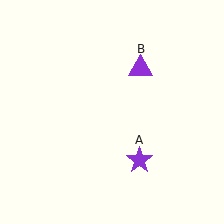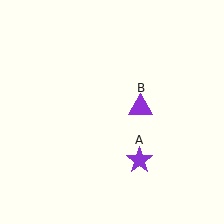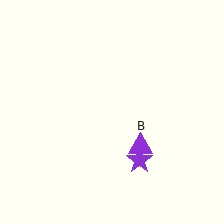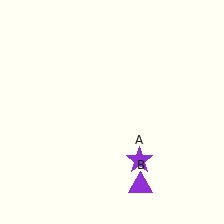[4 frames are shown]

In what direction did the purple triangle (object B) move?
The purple triangle (object B) moved down.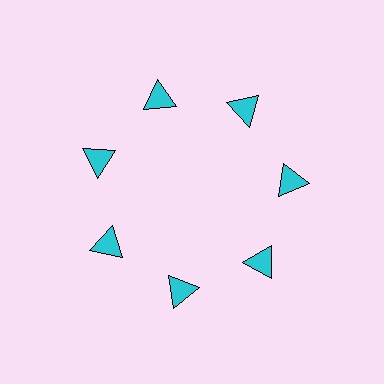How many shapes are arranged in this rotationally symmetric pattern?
There are 7 shapes, arranged in 7 groups of 1.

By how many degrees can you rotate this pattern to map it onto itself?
The pattern maps onto itself every 51 degrees of rotation.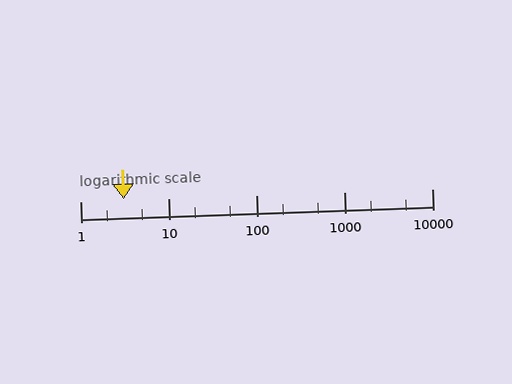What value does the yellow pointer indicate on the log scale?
The pointer indicates approximately 3.1.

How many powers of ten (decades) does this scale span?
The scale spans 4 decades, from 1 to 10000.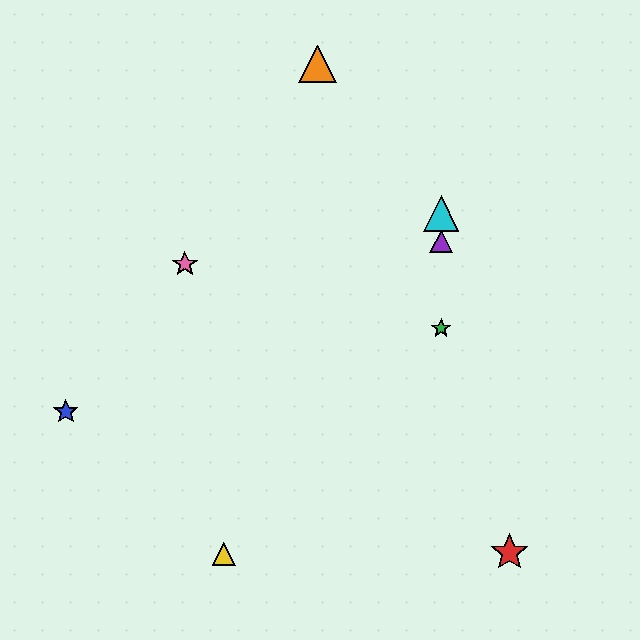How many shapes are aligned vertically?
3 shapes (the green star, the purple triangle, the cyan triangle) are aligned vertically.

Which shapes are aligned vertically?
The green star, the purple triangle, the cyan triangle are aligned vertically.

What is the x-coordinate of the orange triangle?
The orange triangle is at x≈318.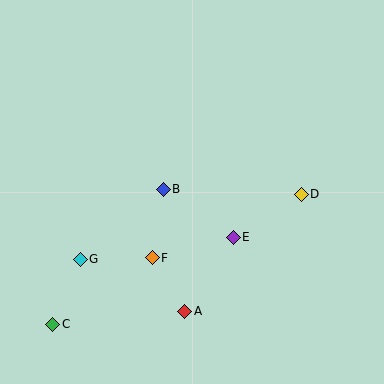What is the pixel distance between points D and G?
The distance between D and G is 231 pixels.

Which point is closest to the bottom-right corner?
Point D is closest to the bottom-right corner.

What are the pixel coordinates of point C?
Point C is at (53, 324).